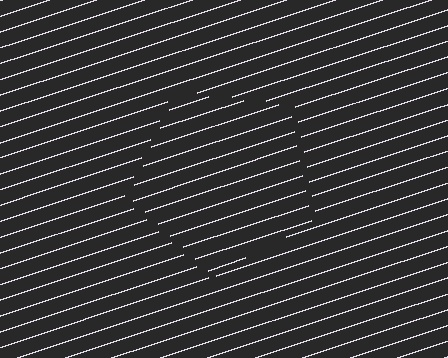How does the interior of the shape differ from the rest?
The interior of the shape contains the same grating, shifted by half a period — the contour is defined by the phase discontinuity where line-ends from the inner and outer gratings abut.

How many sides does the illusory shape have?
5 sides — the line-ends trace a pentagon.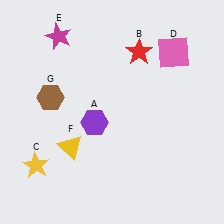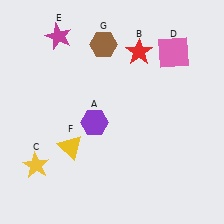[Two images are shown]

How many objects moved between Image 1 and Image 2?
1 object moved between the two images.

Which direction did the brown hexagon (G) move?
The brown hexagon (G) moved right.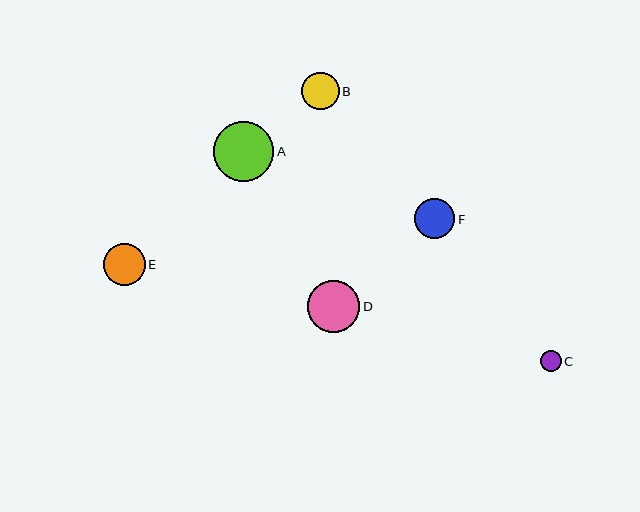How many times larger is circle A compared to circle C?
Circle A is approximately 3.0 times the size of circle C.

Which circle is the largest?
Circle A is the largest with a size of approximately 60 pixels.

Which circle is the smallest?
Circle C is the smallest with a size of approximately 20 pixels.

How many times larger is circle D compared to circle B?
Circle D is approximately 1.4 times the size of circle B.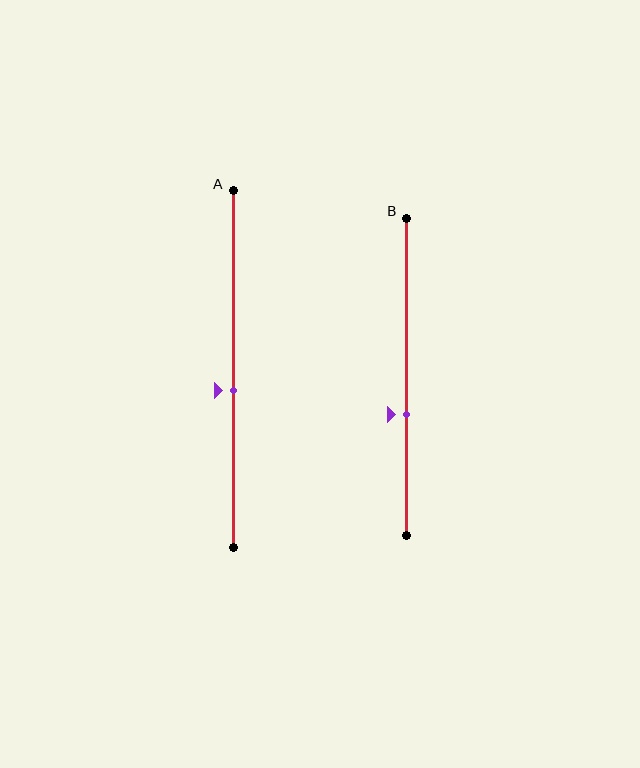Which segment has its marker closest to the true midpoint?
Segment A has its marker closest to the true midpoint.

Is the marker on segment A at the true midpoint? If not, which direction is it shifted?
No, the marker on segment A is shifted downward by about 6% of the segment length.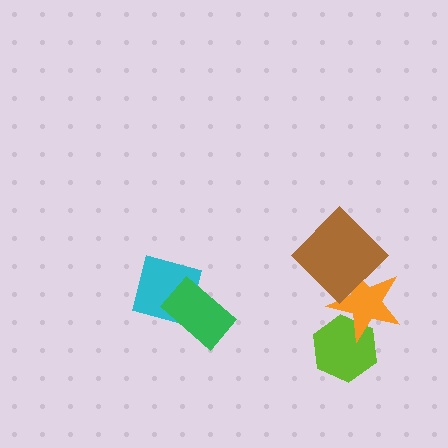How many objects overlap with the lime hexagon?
1 object overlaps with the lime hexagon.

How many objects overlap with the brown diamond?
1 object overlaps with the brown diamond.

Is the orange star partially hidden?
Yes, it is partially covered by another shape.